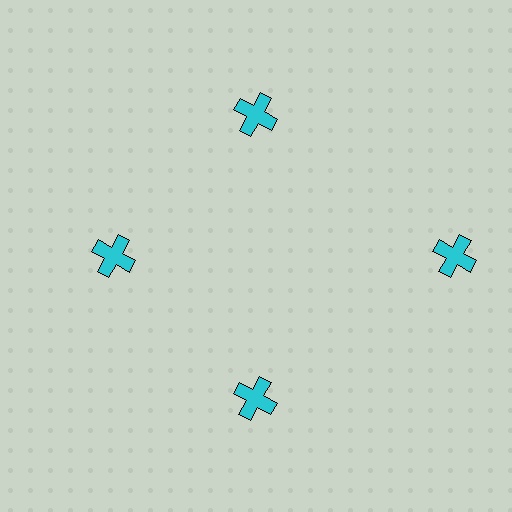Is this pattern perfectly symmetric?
No. The 4 cyan crosses are arranged in a ring, but one element near the 3 o'clock position is pushed outward from the center, breaking the 4-fold rotational symmetry.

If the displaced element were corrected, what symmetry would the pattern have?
It would have 4-fold rotational symmetry — the pattern would map onto itself every 90 degrees.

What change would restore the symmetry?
The symmetry would be restored by moving it inward, back onto the ring so that all 4 crosses sit at equal angles and equal distance from the center.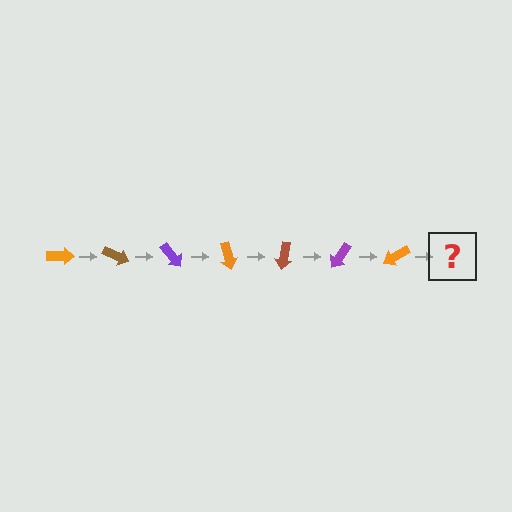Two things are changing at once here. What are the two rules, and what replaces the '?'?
The two rules are that it rotates 25 degrees each step and the color cycles through orange, brown, and purple. The '?' should be a brown arrow, rotated 175 degrees from the start.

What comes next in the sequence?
The next element should be a brown arrow, rotated 175 degrees from the start.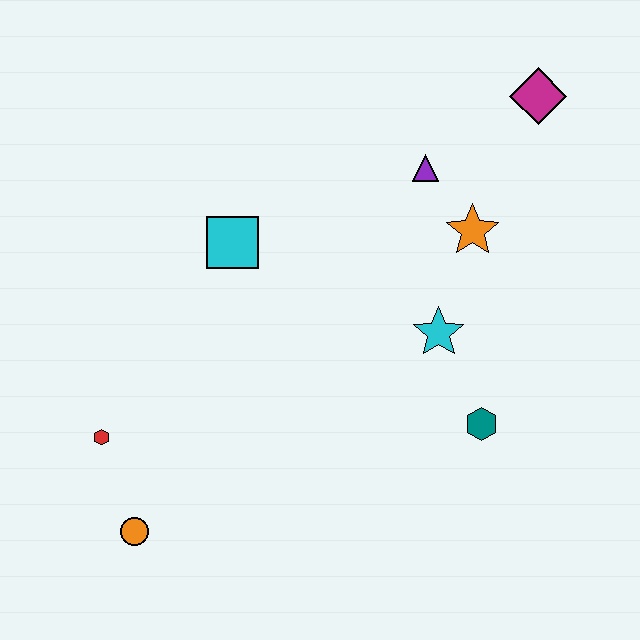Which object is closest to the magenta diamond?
The purple triangle is closest to the magenta diamond.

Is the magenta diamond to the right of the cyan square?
Yes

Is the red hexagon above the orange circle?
Yes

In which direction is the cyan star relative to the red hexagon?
The cyan star is to the right of the red hexagon.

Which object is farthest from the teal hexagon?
The red hexagon is farthest from the teal hexagon.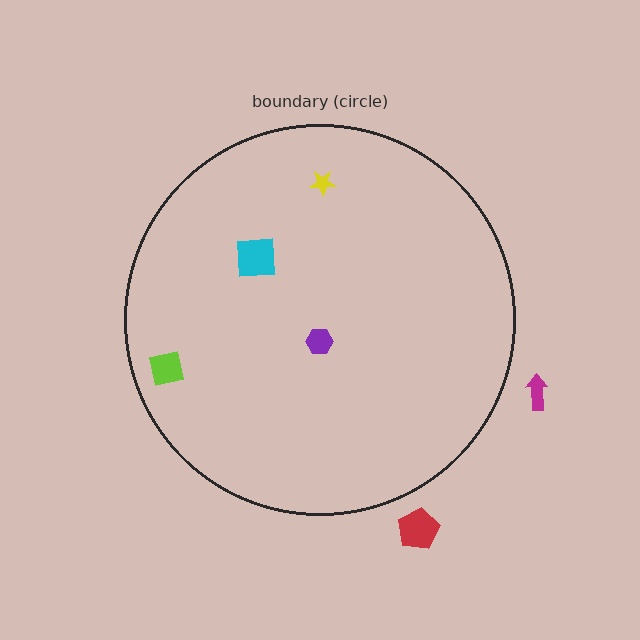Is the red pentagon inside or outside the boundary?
Outside.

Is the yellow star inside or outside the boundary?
Inside.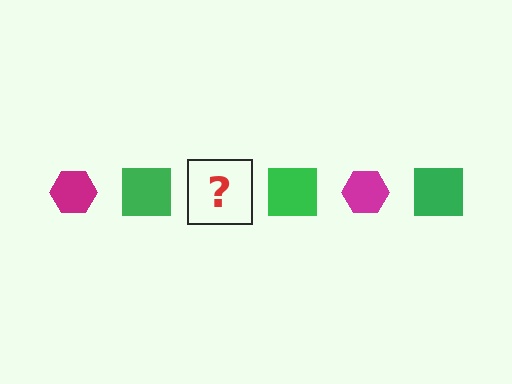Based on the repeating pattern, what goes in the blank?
The blank should be a magenta hexagon.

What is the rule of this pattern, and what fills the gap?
The rule is that the pattern alternates between magenta hexagon and green square. The gap should be filled with a magenta hexagon.